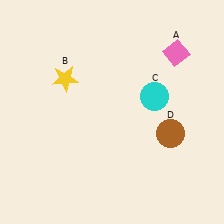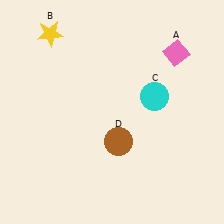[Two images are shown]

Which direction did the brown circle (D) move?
The brown circle (D) moved left.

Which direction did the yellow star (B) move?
The yellow star (B) moved up.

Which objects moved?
The objects that moved are: the yellow star (B), the brown circle (D).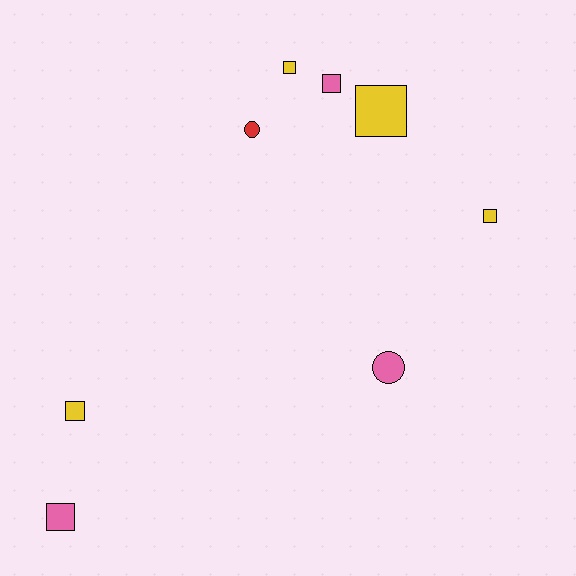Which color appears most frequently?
Yellow, with 4 objects.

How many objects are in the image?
There are 8 objects.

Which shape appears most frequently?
Square, with 6 objects.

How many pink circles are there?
There is 1 pink circle.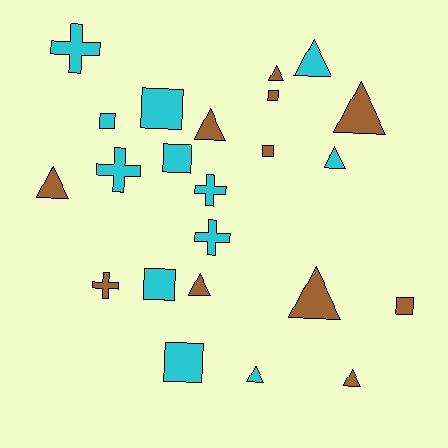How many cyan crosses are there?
There are 4 cyan crosses.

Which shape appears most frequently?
Triangle, with 10 objects.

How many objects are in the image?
There are 23 objects.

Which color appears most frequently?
Cyan, with 12 objects.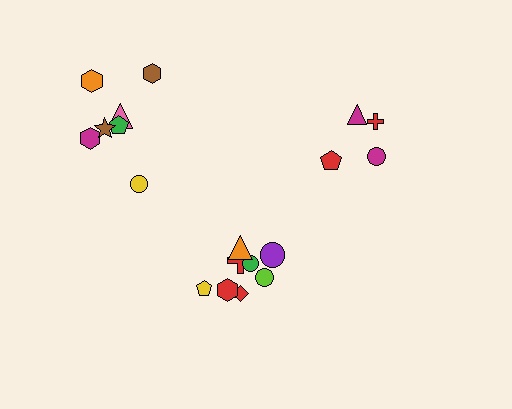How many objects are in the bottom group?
There are 8 objects.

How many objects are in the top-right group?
There are 4 objects.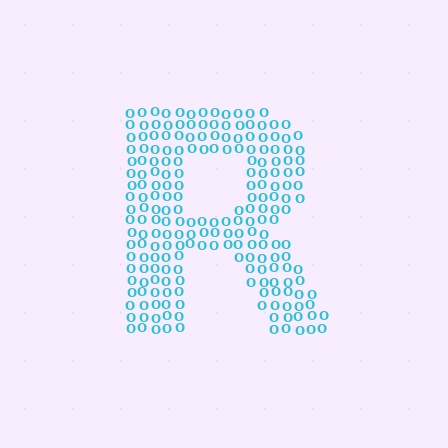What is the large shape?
The large shape is the letter R.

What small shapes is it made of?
It is made of small letter O's.